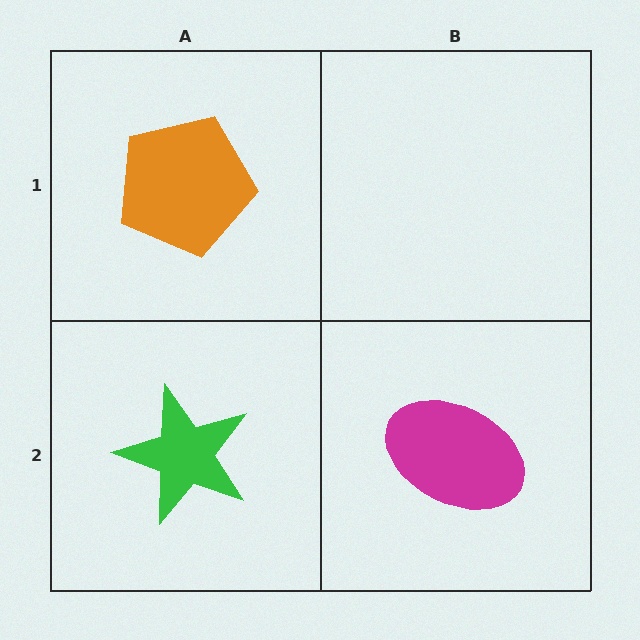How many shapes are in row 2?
2 shapes.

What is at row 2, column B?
A magenta ellipse.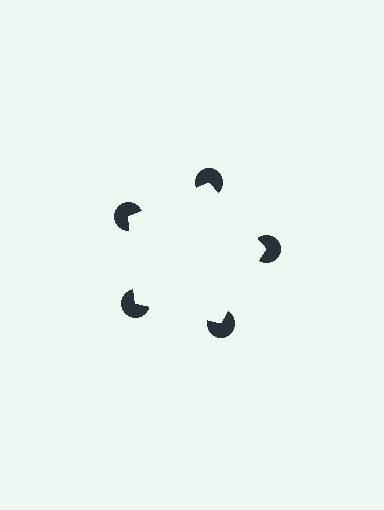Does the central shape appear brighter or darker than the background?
It typically appears slightly brighter than the background, even though no actual brightness change is drawn.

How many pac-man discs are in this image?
There are 5 — one at each vertex of the illusory pentagon.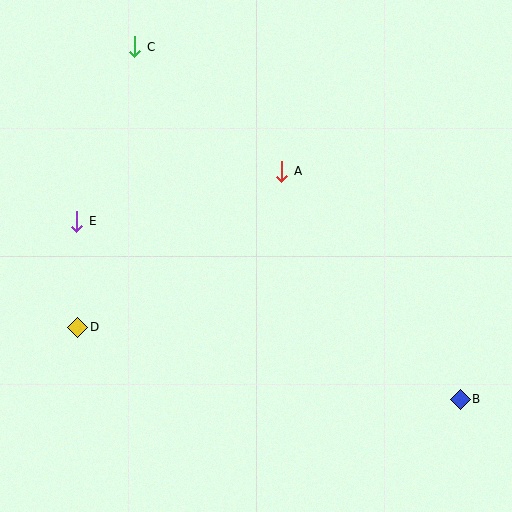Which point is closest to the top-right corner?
Point A is closest to the top-right corner.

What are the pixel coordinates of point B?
Point B is at (460, 399).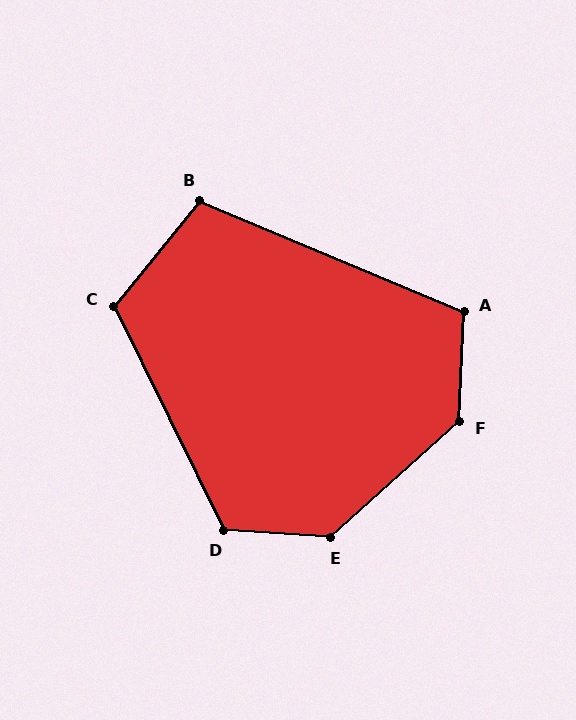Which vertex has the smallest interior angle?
B, at approximately 106 degrees.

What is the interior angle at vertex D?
Approximately 120 degrees (obtuse).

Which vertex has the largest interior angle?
E, at approximately 134 degrees.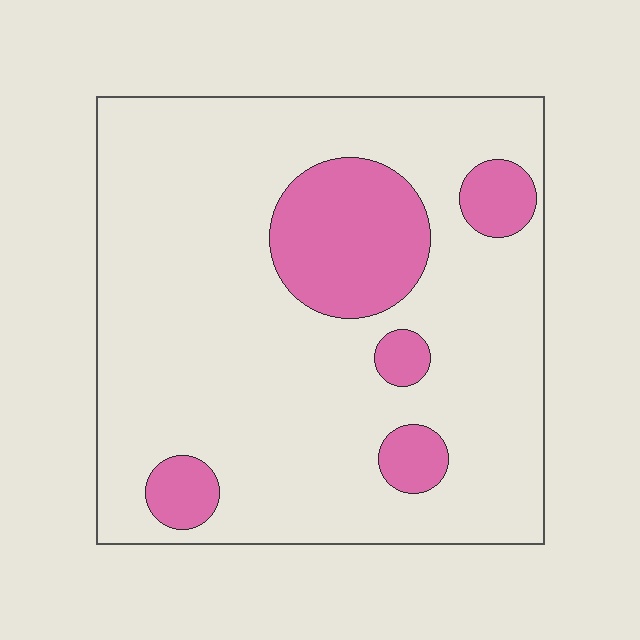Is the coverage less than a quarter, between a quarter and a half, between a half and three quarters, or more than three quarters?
Less than a quarter.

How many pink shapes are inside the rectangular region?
5.